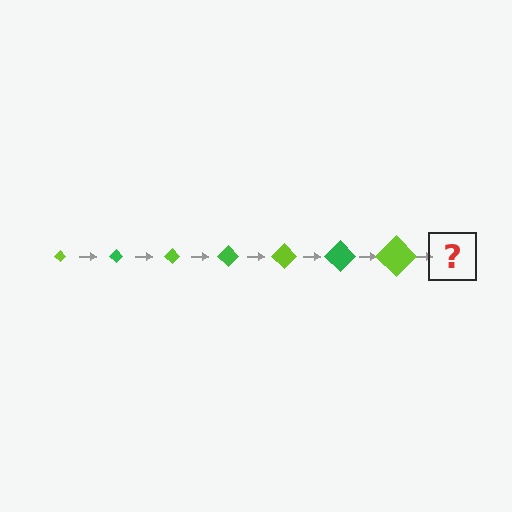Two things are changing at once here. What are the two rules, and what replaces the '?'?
The two rules are that the diamond grows larger each step and the color cycles through lime and green. The '?' should be a green diamond, larger than the previous one.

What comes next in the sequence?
The next element should be a green diamond, larger than the previous one.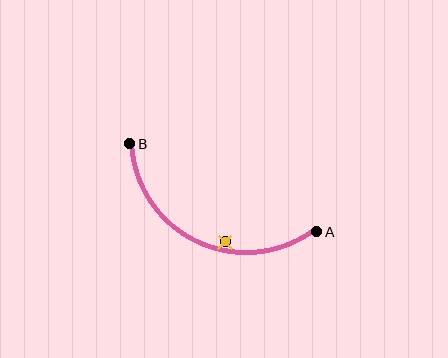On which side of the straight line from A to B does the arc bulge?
The arc bulges below the straight line connecting A and B.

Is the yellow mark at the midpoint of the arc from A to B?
No — the yellow mark does not lie on the arc at all. It sits slightly inside the curve.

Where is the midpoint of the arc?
The arc midpoint is the point on the curve farthest from the straight line joining A and B. It sits below that line.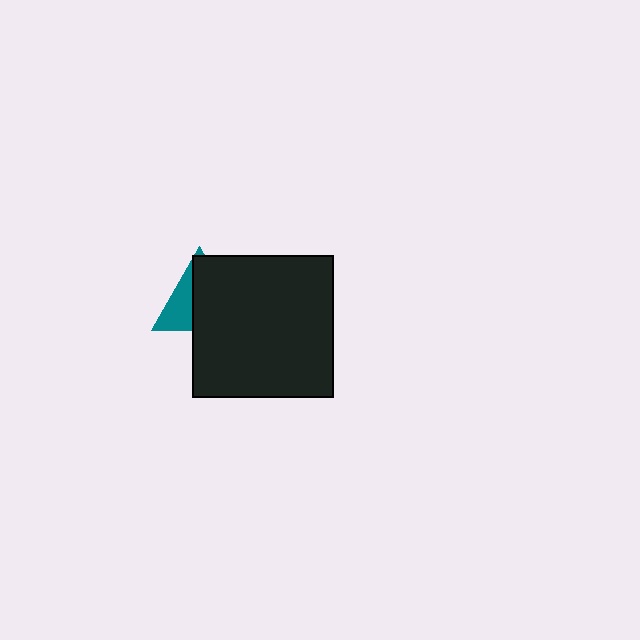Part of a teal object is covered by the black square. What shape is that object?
It is a triangle.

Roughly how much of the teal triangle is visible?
A small part of it is visible (roughly 36%).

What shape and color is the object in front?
The object in front is a black square.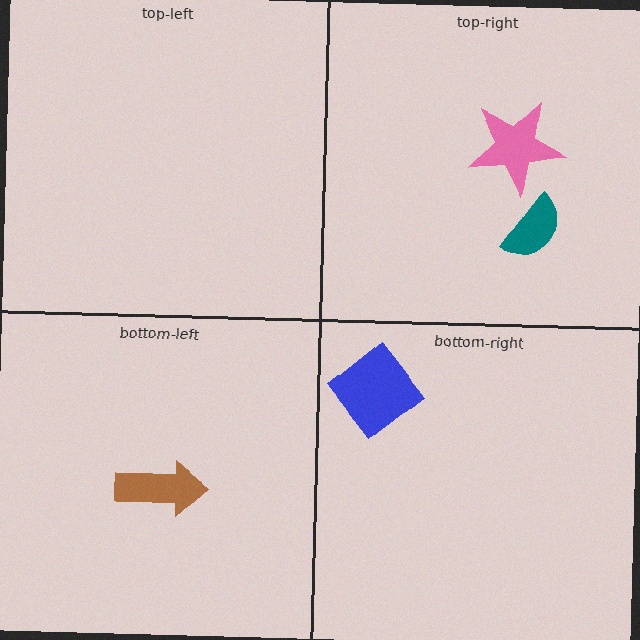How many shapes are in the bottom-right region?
1.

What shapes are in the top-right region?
The teal semicircle, the pink star.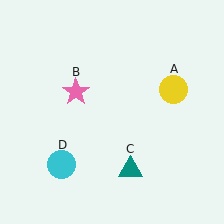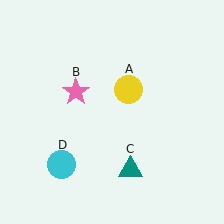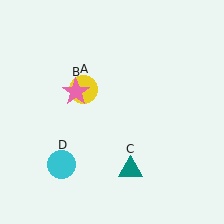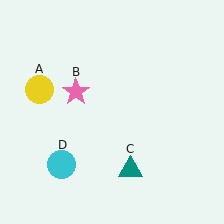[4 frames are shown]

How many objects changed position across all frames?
1 object changed position: yellow circle (object A).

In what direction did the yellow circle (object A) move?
The yellow circle (object A) moved left.